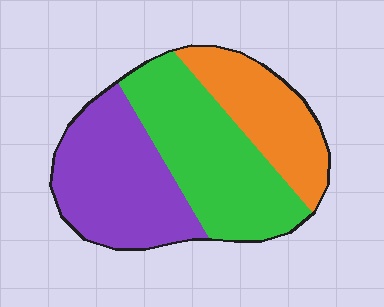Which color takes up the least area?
Orange, at roughly 25%.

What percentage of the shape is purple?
Purple covers about 35% of the shape.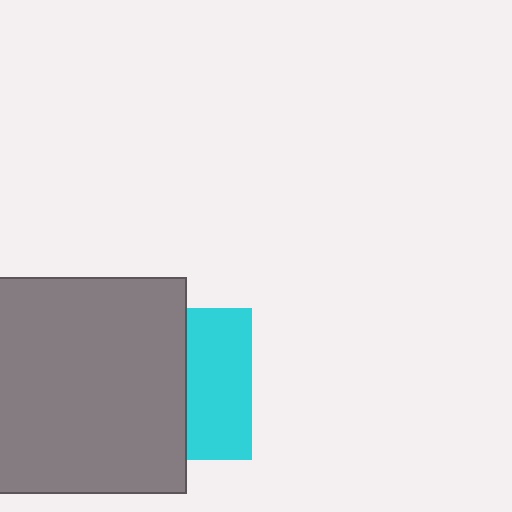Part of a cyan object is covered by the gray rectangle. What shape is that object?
It is a square.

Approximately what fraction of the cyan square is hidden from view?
Roughly 58% of the cyan square is hidden behind the gray rectangle.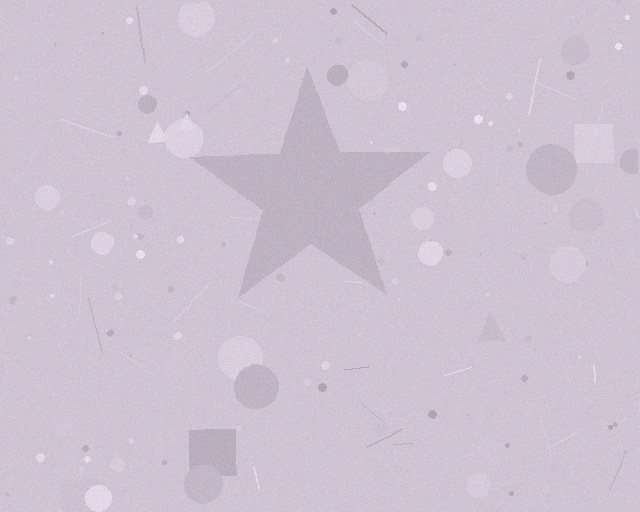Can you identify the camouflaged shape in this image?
The camouflaged shape is a star.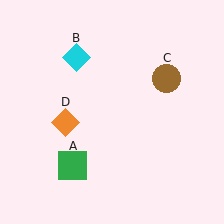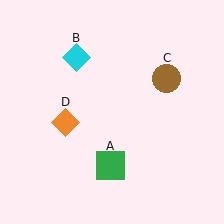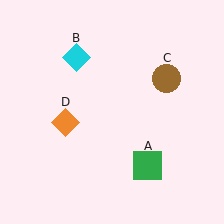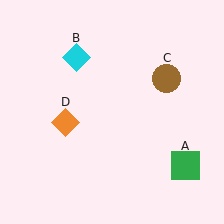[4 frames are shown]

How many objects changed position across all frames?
1 object changed position: green square (object A).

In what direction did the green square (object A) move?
The green square (object A) moved right.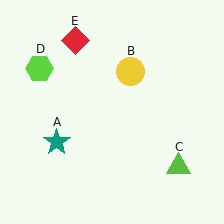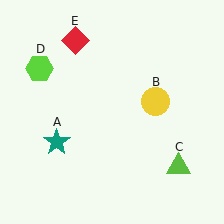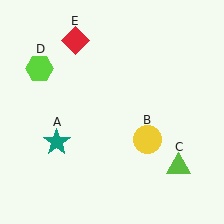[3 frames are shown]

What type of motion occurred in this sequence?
The yellow circle (object B) rotated clockwise around the center of the scene.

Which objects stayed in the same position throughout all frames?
Teal star (object A) and lime triangle (object C) and lime hexagon (object D) and red diamond (object E) remained stationary.